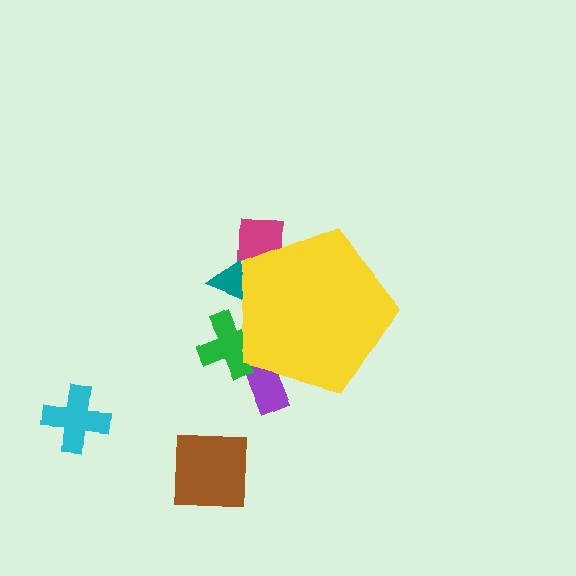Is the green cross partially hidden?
Yes, the green cross is partially hidden behind the yellow pentagon.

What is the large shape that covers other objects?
A yellow pentagon.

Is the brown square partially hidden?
No, the brown square is fully visible.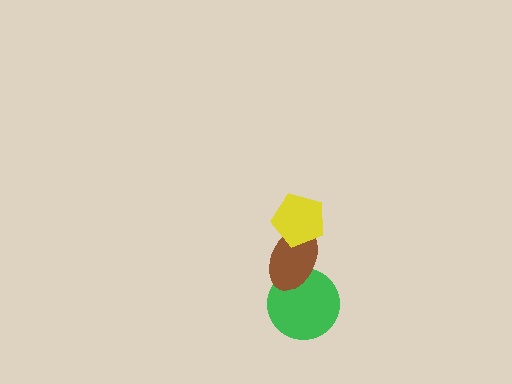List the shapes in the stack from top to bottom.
From top to bottom: the yellow pentagon, the brown ellipse, the green circle.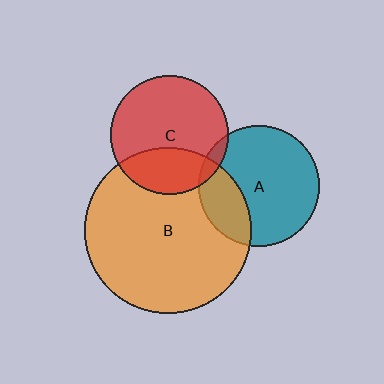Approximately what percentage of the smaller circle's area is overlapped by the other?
Approximately 30%.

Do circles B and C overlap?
Yes.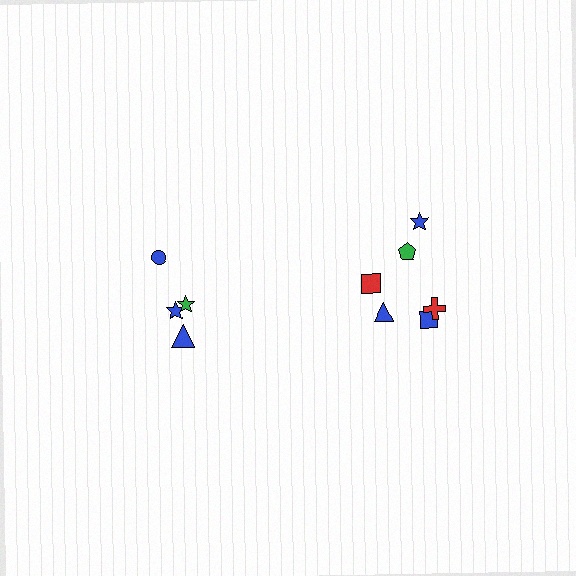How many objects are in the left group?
There are 4 objects.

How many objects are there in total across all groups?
There are 10 objects.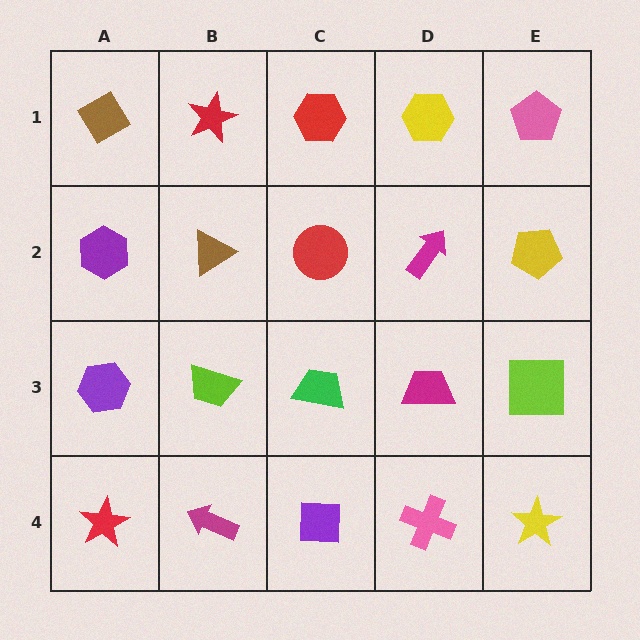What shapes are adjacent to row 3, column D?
A magenta arrow (row 2, column D), a pink cross (row 4, column D), a green trapezoid (row 3, column C), a lime square (row 3, column E).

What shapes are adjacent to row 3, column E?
A yellow pentagon (row 2, column E), a yellow star (row 4, column E), a magenta trapezoid (row 3, column D).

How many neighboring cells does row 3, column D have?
4.